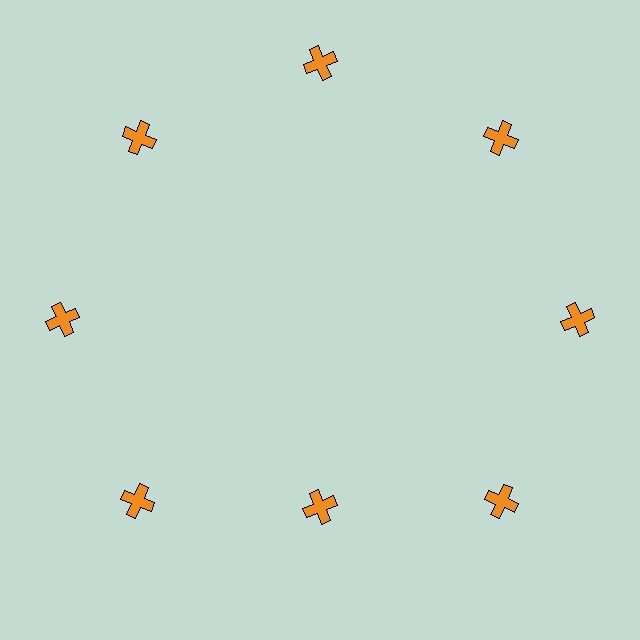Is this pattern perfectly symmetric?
No. The 8 orange crosses are arranged in a ring, but one element near the 6 o'clock position is pulled inward toward the center, breaking the 8-fold rotational symmetry.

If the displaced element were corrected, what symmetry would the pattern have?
It would have 8-fold rotational symmetry — the pattern would map onto itself every 45 degrees.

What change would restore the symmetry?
The symmetry would be restored by moving it outward, back onto the ring so that all 8 crosses sit at equal angles and equal distance from the center.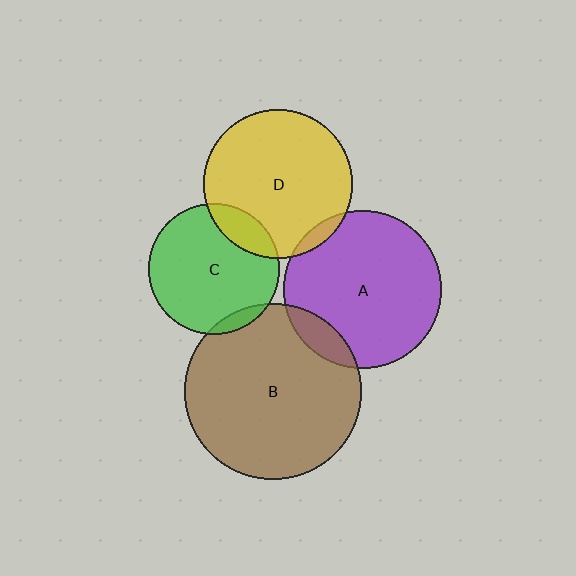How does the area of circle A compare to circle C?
Approximately 1.4 times.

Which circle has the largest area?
Circle B (brown).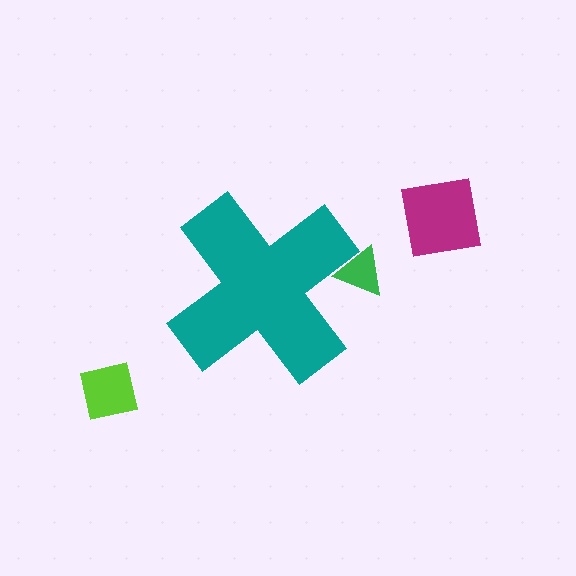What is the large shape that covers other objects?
A teal cross.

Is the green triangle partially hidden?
Yes, the green triangle is partially hidden behind the teal cross.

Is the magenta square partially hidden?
No, the magenta square is fully visible.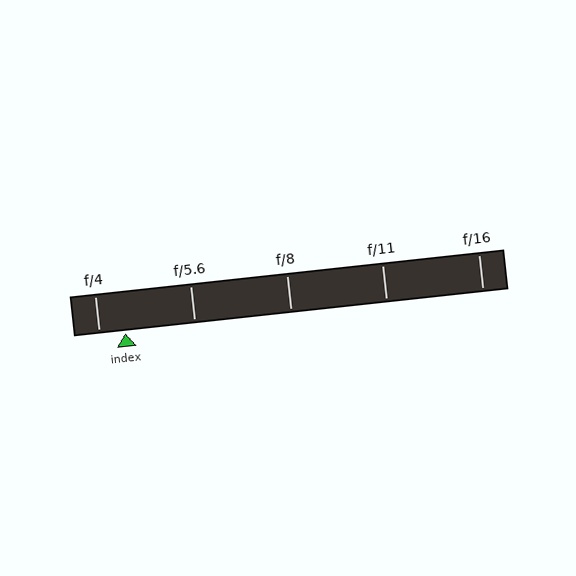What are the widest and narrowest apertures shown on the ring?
The widest aperture shown is f/4 and the narrowest is f/16.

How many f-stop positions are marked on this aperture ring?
There are 5 f-stop positions marked.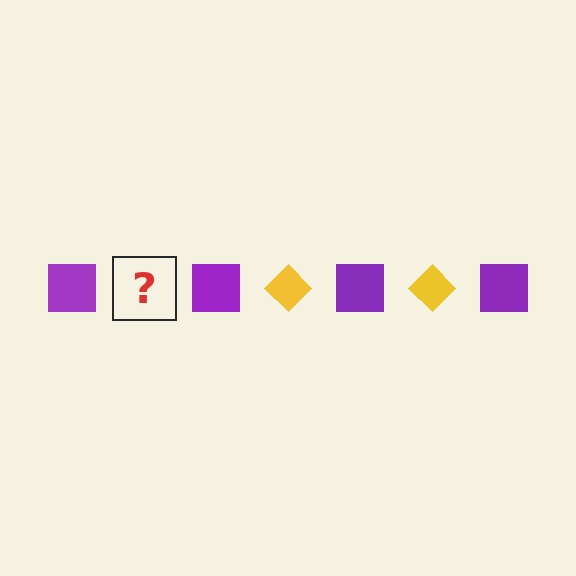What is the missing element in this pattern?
The missing element is a yellow diamond.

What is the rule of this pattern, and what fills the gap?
The rule is that the pattern alternates between purple square and yellow diamond. The gap should be filled with a yellow diamond.